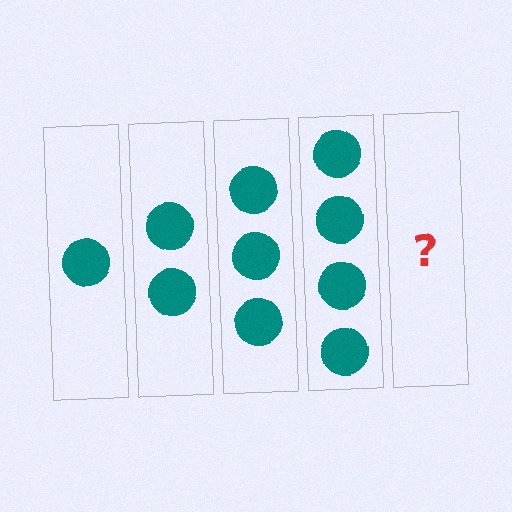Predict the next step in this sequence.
The next step is 5 circles.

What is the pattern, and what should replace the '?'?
The pattern is that each step adds one more circle. The '?' should be 5 circles.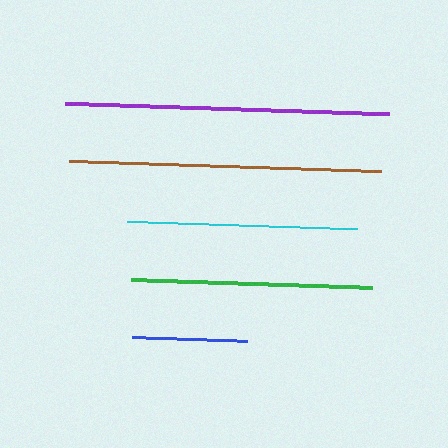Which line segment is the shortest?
The blue line is the shortest at approximately 114 pixels.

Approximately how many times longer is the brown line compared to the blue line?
The brown line is approximately 2.7 times the length of the blue line.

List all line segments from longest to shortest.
From longest to shortest: purple, brown, green, cyan, blue.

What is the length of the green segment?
The green segment is approximately 241 pixels long.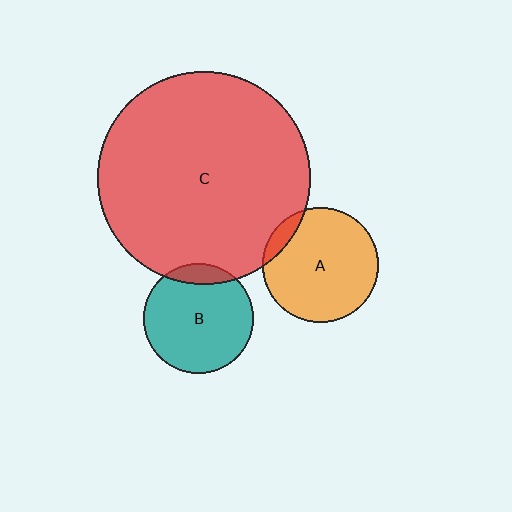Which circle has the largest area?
Circle C (red).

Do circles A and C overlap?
Yes.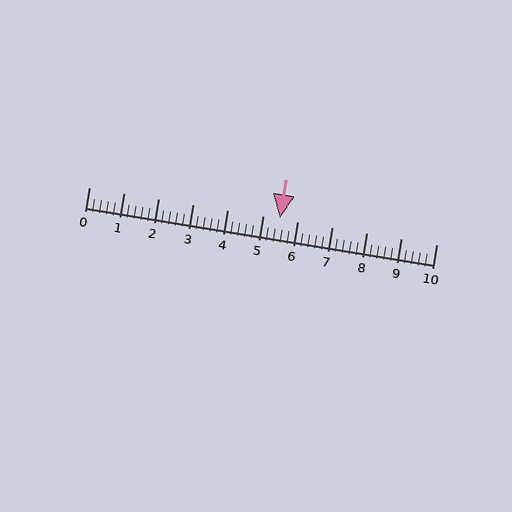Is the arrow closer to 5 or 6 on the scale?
The arrow is closer to 6.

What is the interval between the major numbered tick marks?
The major tick marks are spaced 1 units apart.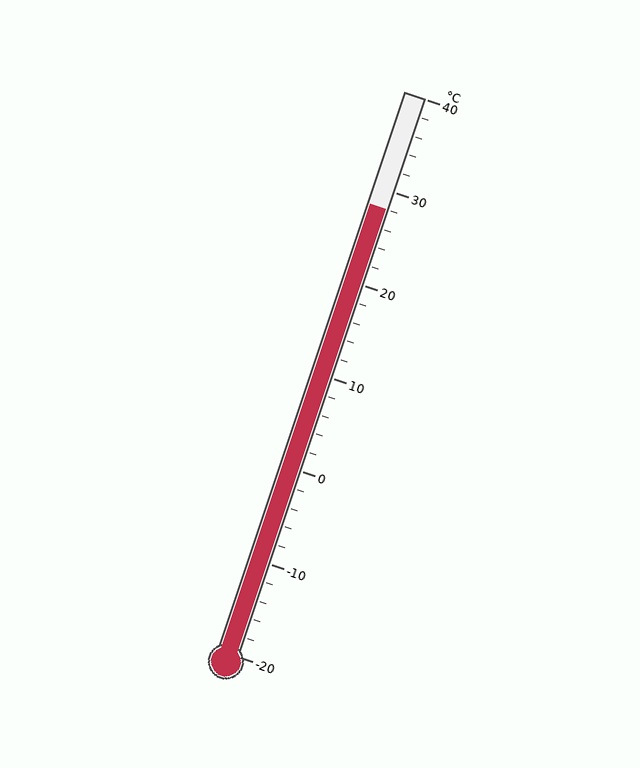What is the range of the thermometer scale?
The thermometer scale ranges from -20°C to 40°C.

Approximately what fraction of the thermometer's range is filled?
The thermometer is filled to approximately 80% of its range.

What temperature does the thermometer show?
The thermometer shows approximately 28°C.